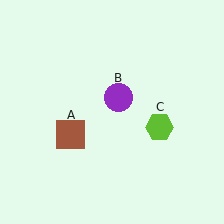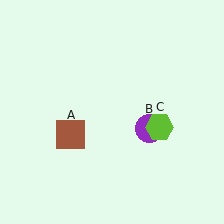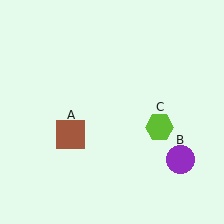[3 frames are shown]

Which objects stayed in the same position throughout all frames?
Brown square (object A) and lime hexagon (object C) remained stationary.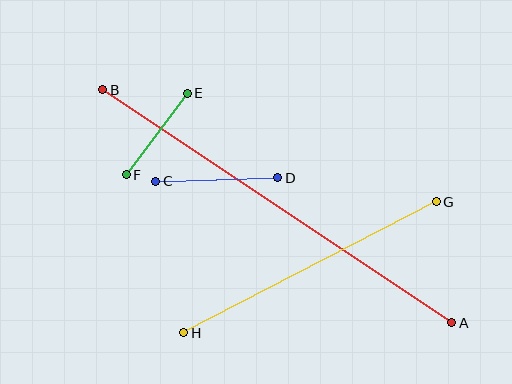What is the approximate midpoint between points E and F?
The midpoint is at approximately (157, 134) pixels.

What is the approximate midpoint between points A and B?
The midpoint is at approximately (277, 206) pixels.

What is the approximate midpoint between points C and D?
The midpoint is at approximately (217, 179) pixels.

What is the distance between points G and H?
The distance is approximately 285 pixels.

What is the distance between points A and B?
The distance is approximately 420 pixels.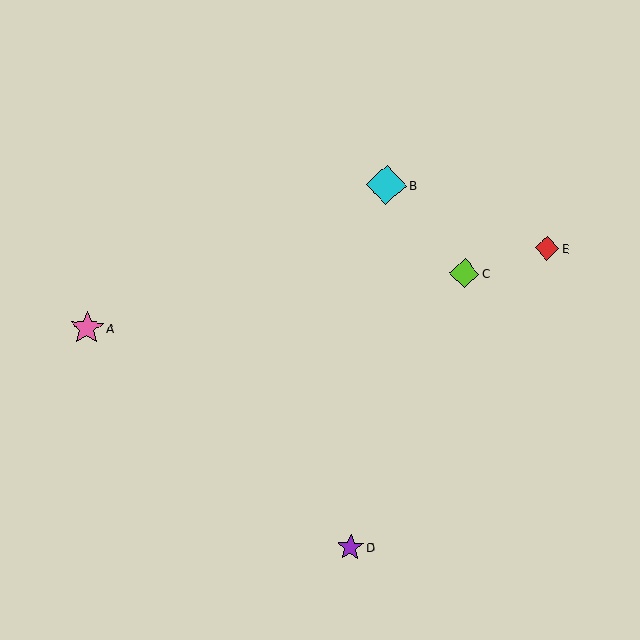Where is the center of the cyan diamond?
The center of the cyan diamond is at (386, 185).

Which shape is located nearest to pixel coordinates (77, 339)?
The pink star (labeled A) at (87, 328) is nearest to that location.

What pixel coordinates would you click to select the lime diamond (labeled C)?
Click at (464, 273) to select the lime diamond C.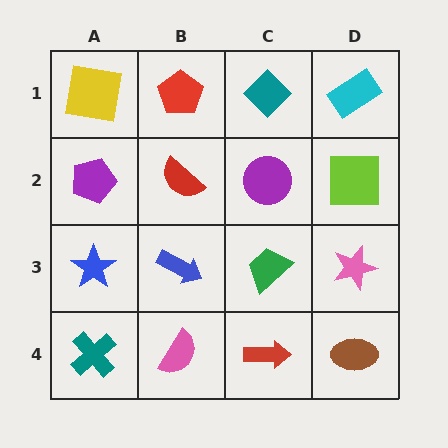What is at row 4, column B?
A pink semicircle.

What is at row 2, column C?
A purple circle.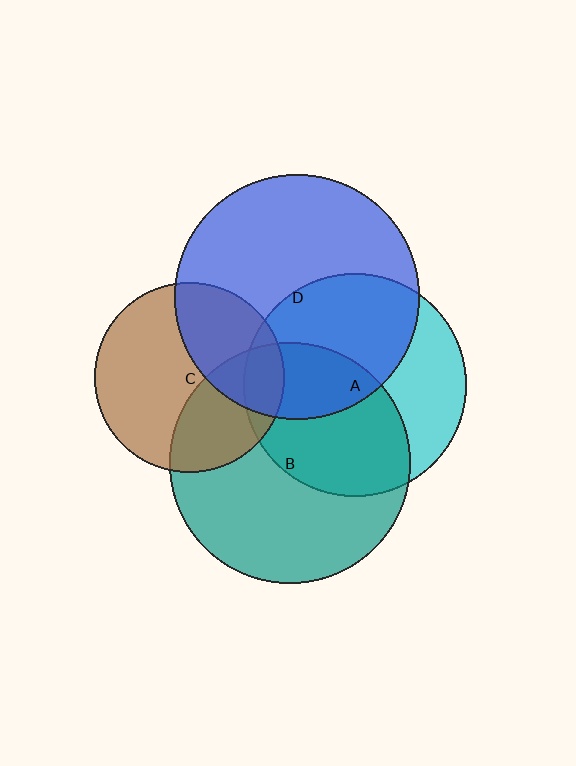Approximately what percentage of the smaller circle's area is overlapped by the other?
Approximately 35%.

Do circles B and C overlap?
Yes.